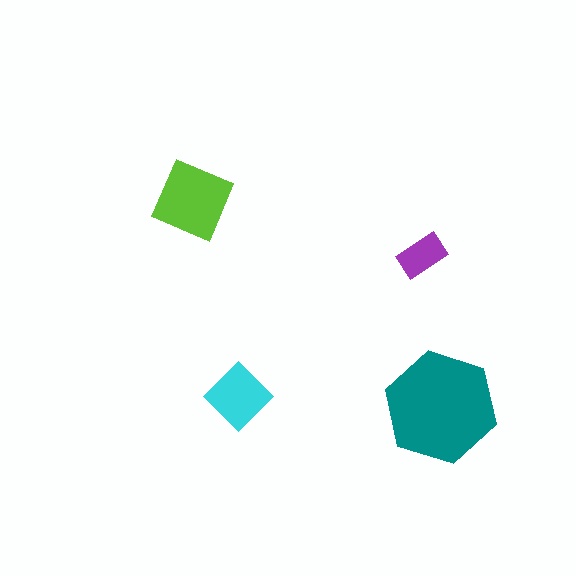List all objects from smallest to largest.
The purple rectangle, the cyan diamond, the lime square, the teal hexagon.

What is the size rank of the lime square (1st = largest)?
2nd.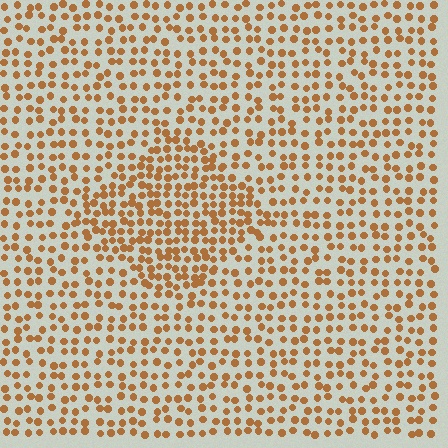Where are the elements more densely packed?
The elements are more densely packed inside the diamond boundary.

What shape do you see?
I see a diamond.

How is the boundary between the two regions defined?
The boundary is defined by a change in element density (approximately 1.6x ratio). All elements are the same color, size, and shape.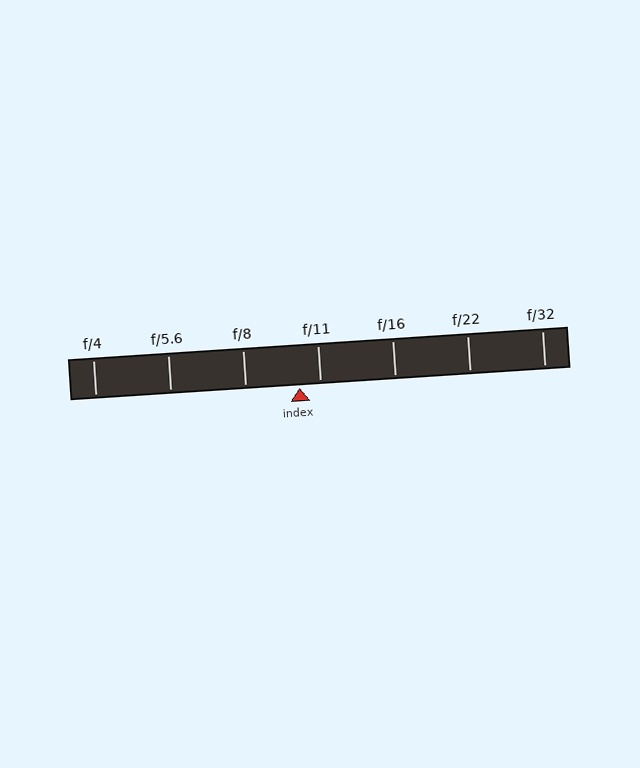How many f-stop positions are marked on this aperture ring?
There are 7 f-stop positions marked.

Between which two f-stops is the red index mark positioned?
The index mark is between f/8 and f/11.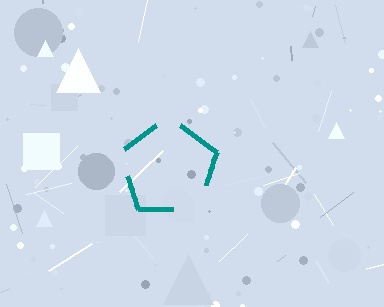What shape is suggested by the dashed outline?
The dashed outline suggests a pentagon.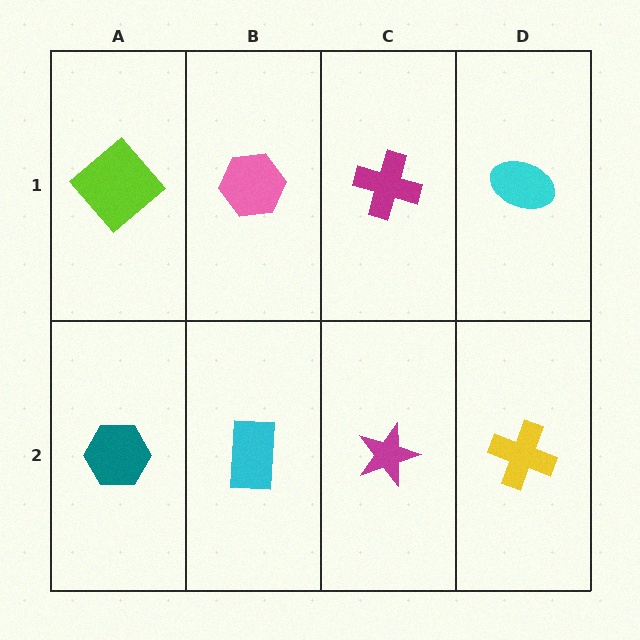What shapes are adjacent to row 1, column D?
A yellow cross (row 2, column D), a magenta cross (row 1, column C).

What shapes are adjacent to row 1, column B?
A cyan rectangle (row 2, column B), a lime diamond (row 1, column A), a magenta cross (row 1, column C).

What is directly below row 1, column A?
A teal hexagon.